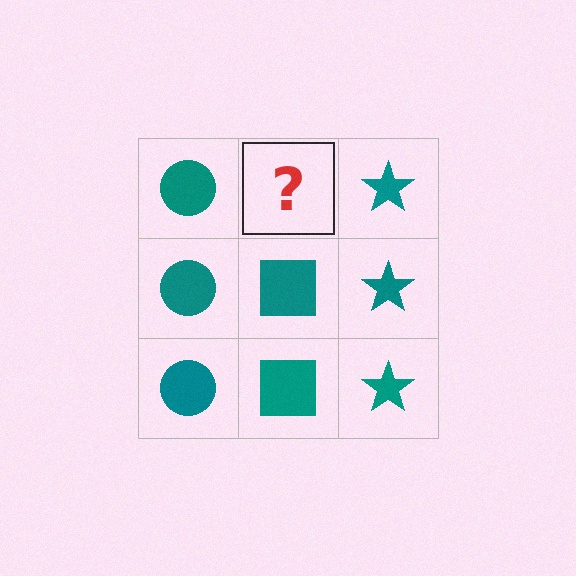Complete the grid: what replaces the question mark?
The question mark should be replaced with a teal square.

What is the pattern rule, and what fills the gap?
The rule is that each column has a consistent shape. The gap should be filled with a teal square.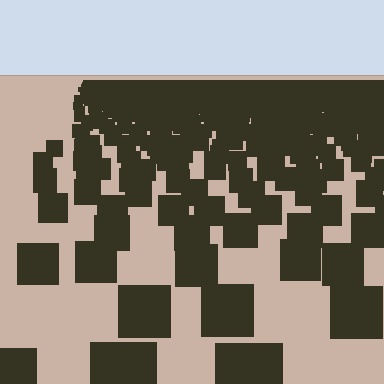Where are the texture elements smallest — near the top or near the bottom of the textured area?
Near the top.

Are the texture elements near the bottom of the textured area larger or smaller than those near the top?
Larger. Near the bottom, elements are closer to the viewer and appear at a bigger on-screen size.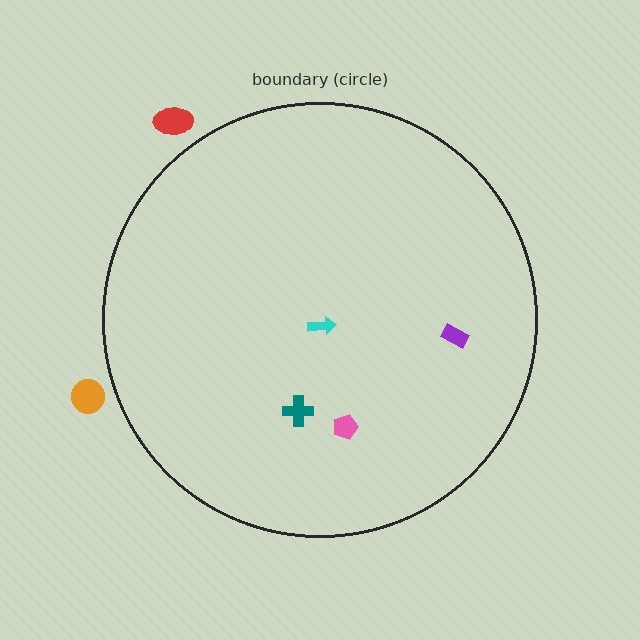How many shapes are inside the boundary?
4 inside, 2 outside.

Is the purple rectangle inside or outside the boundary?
Inside.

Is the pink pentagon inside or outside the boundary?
Inside.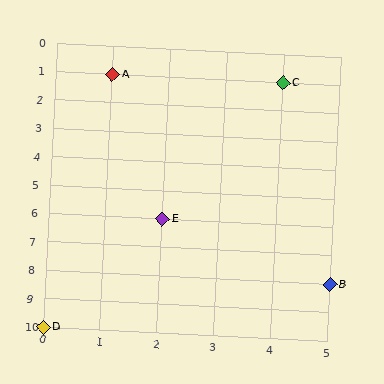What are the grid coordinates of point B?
Point B is at grid coordinates (5, 8).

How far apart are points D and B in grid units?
Points D and B are 5 columns and 2 rows apart (about 5.4 grid units diagonally).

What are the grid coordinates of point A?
Point A is at grid coordinates (1, 1).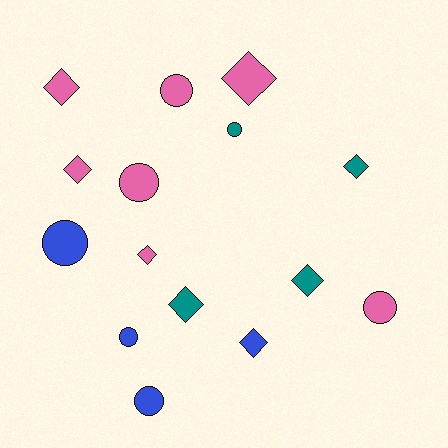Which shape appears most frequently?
Diamond, with 8 objects.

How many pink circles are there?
There are 3 pink circles.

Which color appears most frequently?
Pink, with 7 objects.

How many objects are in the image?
There are 15 objects.